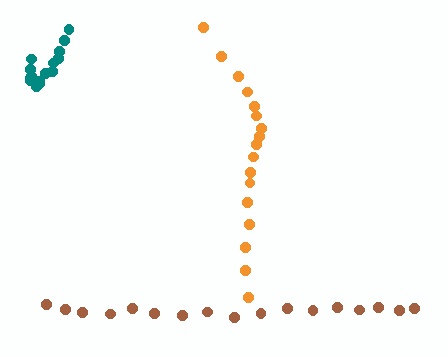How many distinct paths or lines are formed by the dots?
There are 3 distinct paths.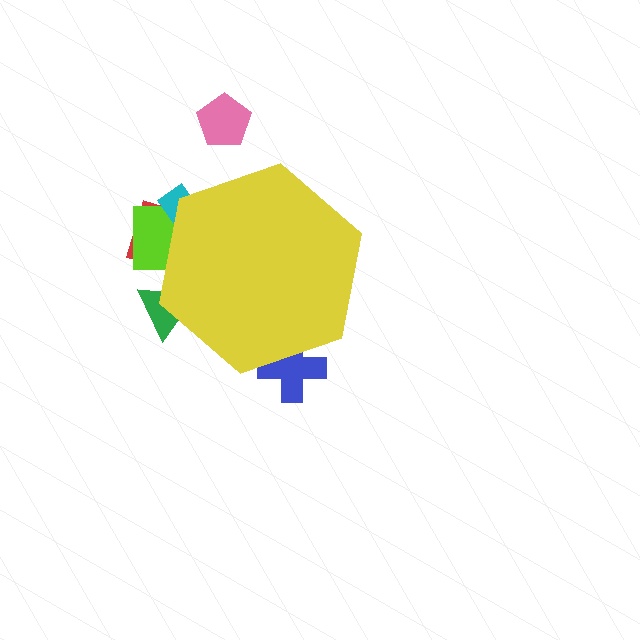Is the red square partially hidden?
Yes, the red square is partially hidden behind the yellow hexagon.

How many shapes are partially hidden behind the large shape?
5 shapes are partially hidden.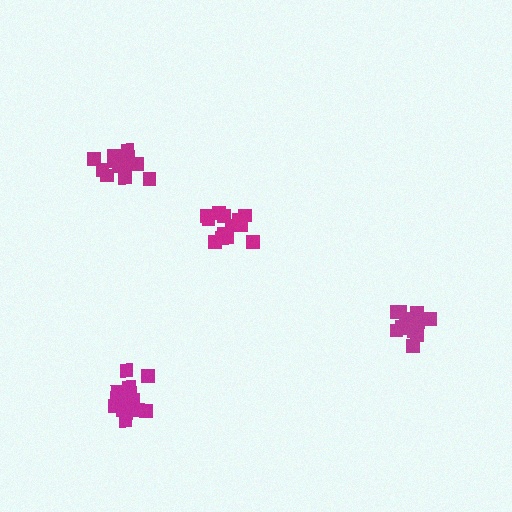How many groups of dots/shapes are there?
There are 4 groups.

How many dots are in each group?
Group 1: 18 dots, Group 2: 14 dots, Group 3: 16 dots, Group 4: 17 dots (65 total).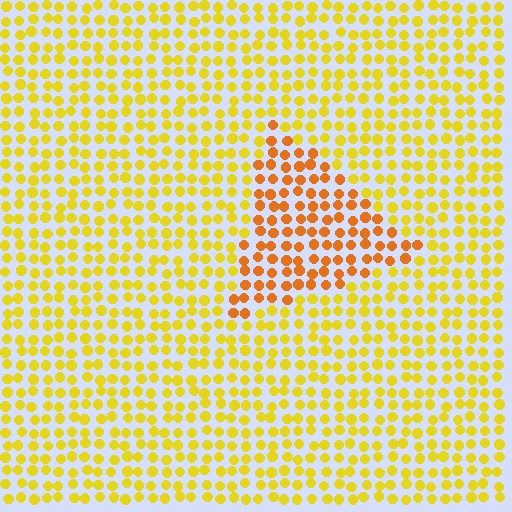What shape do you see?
I see a triangle.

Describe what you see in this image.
The image is filled with small yellow elements in a uniform arrangement. A triangle-shaped region is visible where the elements are tinted to a slightly different hue, forming a subtle color boundary.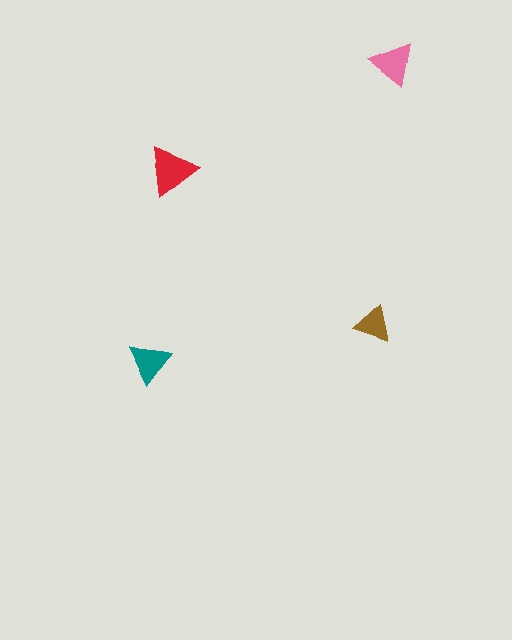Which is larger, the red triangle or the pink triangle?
The red one.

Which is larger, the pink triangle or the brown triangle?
The pink one.